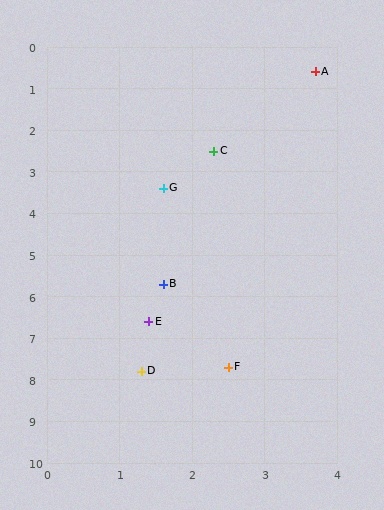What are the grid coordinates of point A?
Point A is at approximately (3.7, 0.6).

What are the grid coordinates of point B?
Point B is at approximately (1.6, 5.7).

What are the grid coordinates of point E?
Point E is at approximately (1.4, 6.6).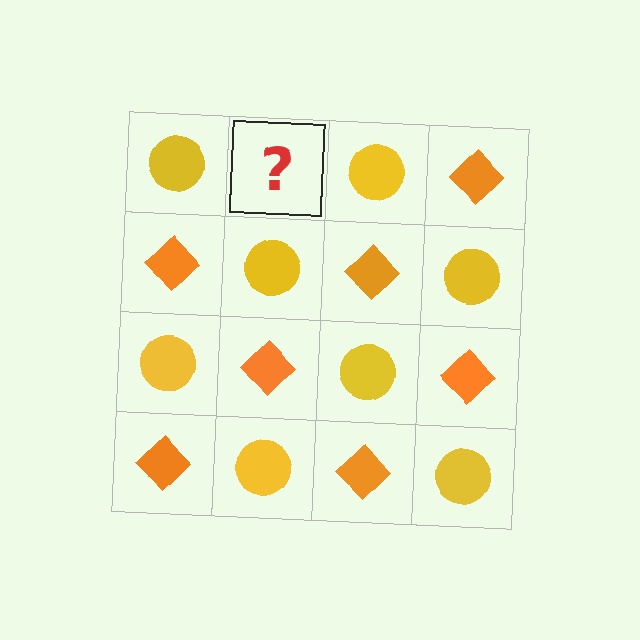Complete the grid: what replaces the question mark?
The question mark should be replaced with an orange diamond.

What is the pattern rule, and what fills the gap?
The rule is that it alternates yellow circle and orange diamond in a checkerboard pattern. The gap should be filled with an orange diamond.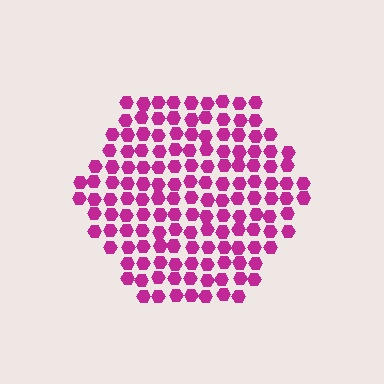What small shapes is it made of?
It is made of small hexagons.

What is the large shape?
The large shape is a hexagon.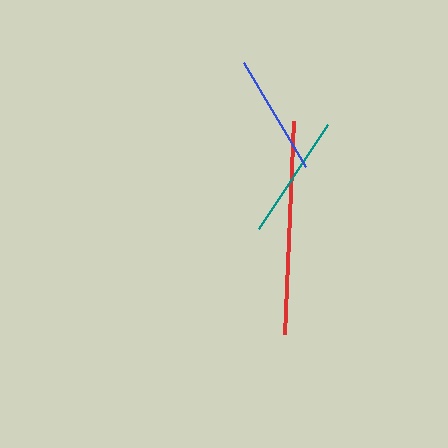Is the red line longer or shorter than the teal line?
The red line is longer than the teal line.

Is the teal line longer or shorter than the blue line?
The teal line is longer than the blue line.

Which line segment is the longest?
The red line is the longest at approximately 212 pixels.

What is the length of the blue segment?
The blue segment is approximately 122 pixels long.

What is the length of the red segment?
The red segment is approximately 212 pixels long.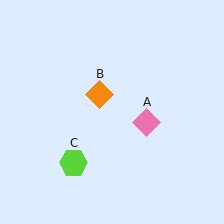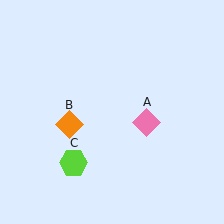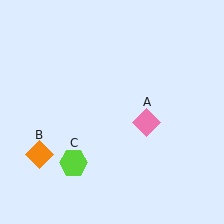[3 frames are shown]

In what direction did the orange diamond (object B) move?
The orange diamond (object B) moved down and to the left.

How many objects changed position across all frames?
1 object changed position: orange diamond (object B).